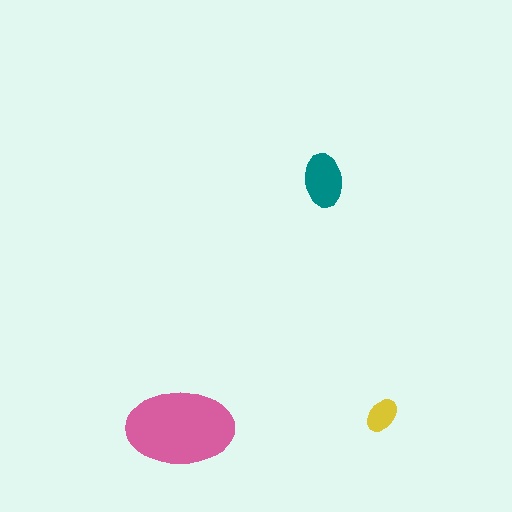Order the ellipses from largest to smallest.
the pink one, the teal one, the yellow one.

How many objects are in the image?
There are 3 objects in the image.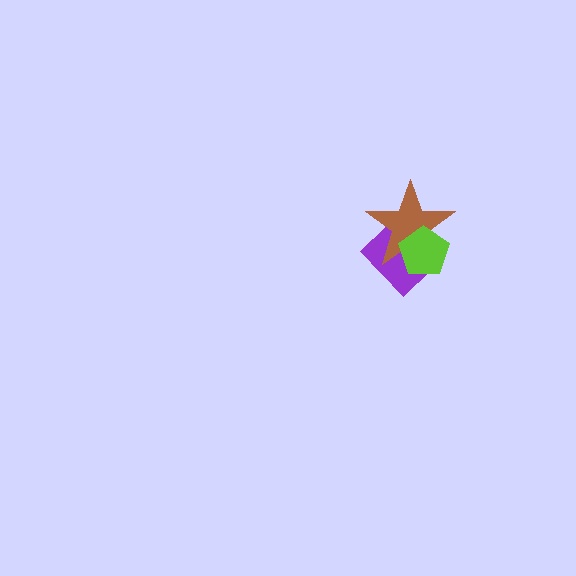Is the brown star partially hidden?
Yes, it is partially covered by another shape.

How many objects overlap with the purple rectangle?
2 objects overlap with the purple rectangle.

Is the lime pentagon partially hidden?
No, no other shape covers it.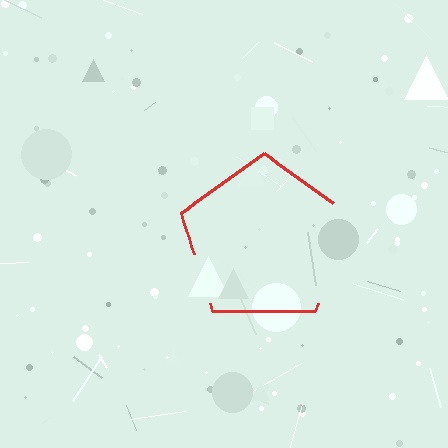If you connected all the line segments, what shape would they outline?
They would outline a pentagon.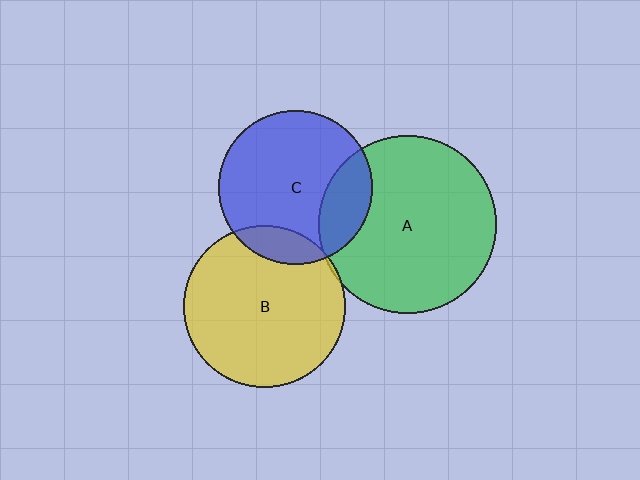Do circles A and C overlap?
Yes.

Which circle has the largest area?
Circle A (green).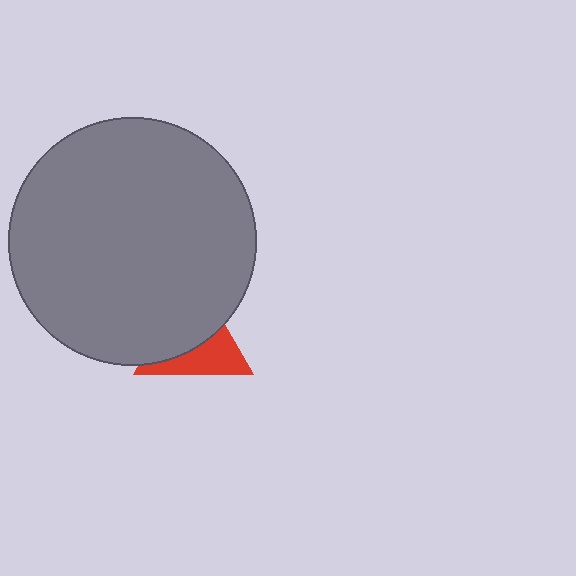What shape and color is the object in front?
The object in front is a gray circle.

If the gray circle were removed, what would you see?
You would see the complete red triangle.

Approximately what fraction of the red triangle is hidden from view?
Roughly 57% of the red triangle is hidden behind the gray circle.